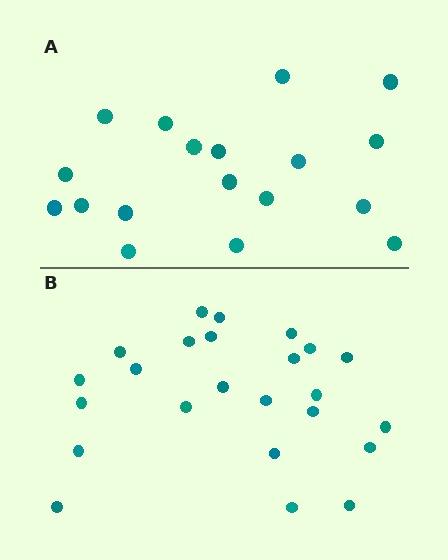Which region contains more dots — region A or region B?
Region B (the bottom region) has more dots.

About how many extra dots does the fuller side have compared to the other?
Region B has about 6 more dots than region A.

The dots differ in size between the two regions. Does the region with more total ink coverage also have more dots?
No. Region A has more total ink coverage because its dots are larger, but region B actually contains more individual dots. Total area can be misleading — the number of items is what matters here.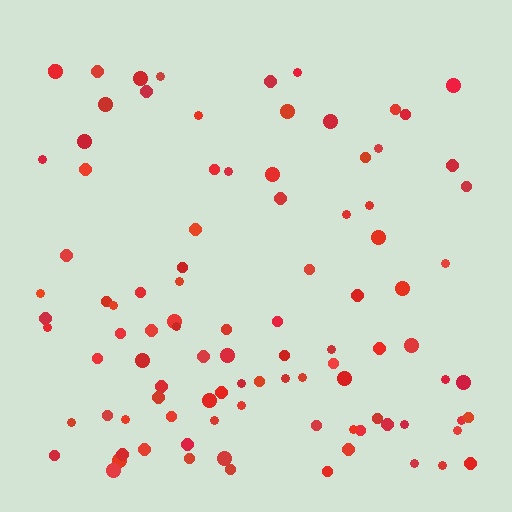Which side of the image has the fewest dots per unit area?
The top.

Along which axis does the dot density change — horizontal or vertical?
Vertical.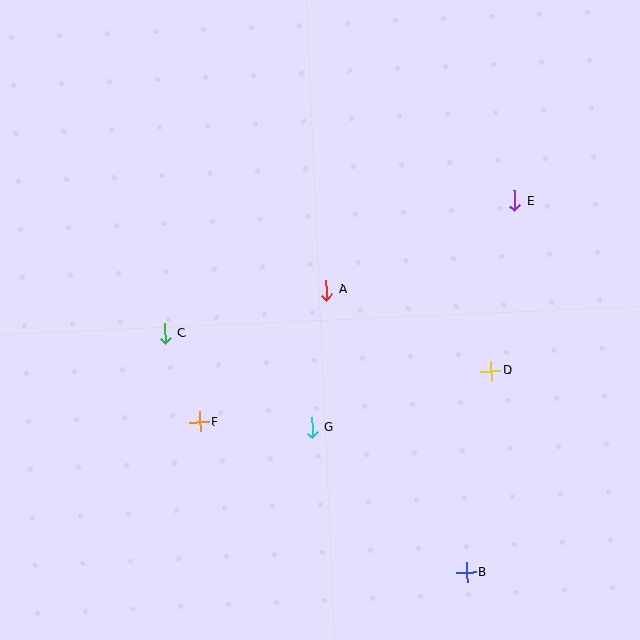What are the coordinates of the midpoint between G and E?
The midpoint between G and E is at (413, 314).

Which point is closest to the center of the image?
Point A at (327, 290) is closest to the center.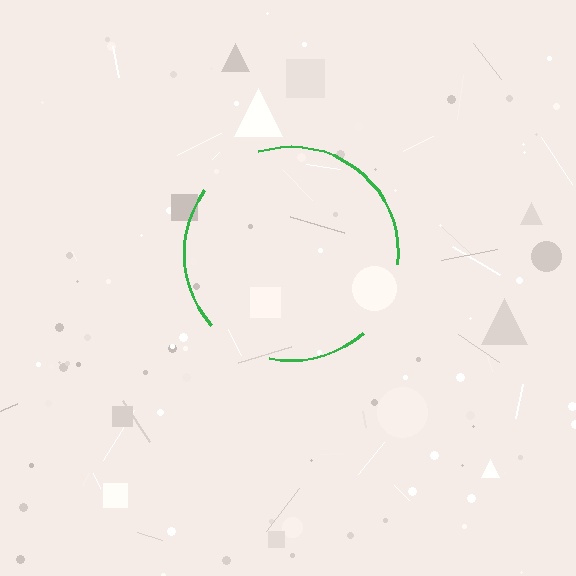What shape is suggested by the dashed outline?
The dashed outline suggests a circle.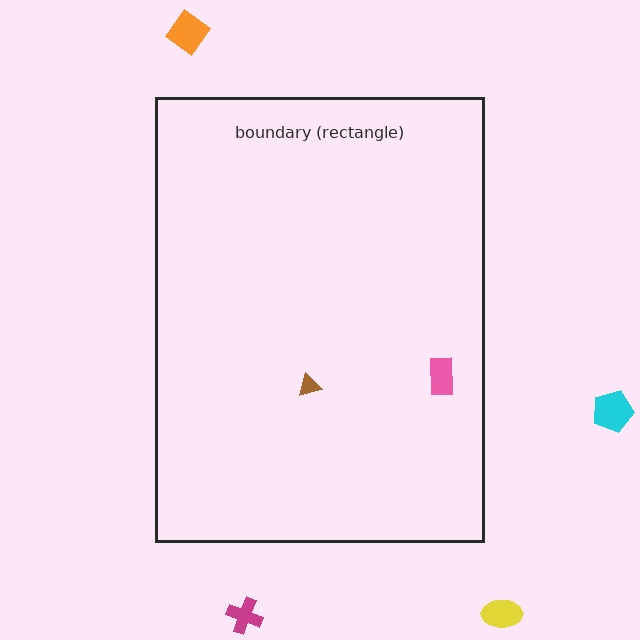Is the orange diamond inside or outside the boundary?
Outside.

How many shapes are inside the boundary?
2 inside, 4 outside.